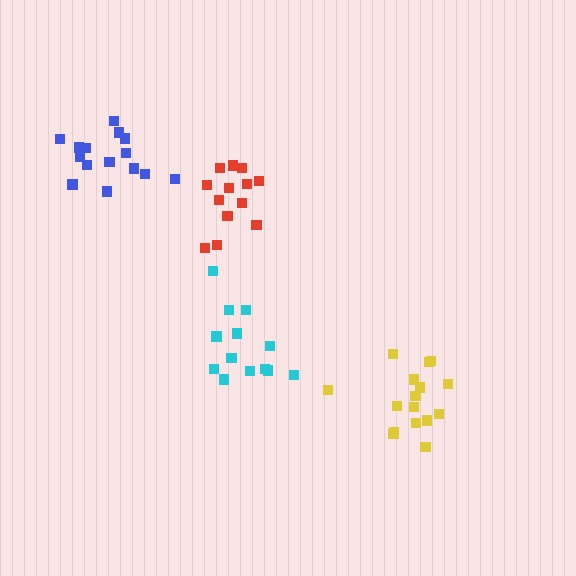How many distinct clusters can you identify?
There are 4 distinct clusters.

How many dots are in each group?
Group 1: 15 dots, Group 2: 16 dots, Group 3: 13 dots, Group 4: 14 dots (58 total).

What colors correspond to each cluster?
The clusters are colored: blue, yellow, red, cyan.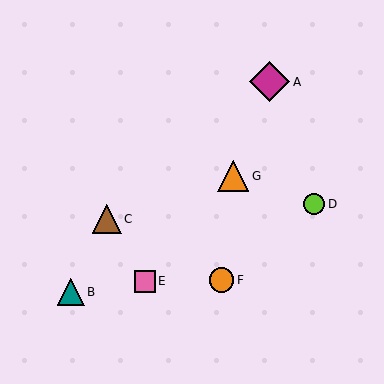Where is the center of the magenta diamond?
The center of the magenta diamond is at (270, 82).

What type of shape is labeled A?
Shape A is a magenta diamond.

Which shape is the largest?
The magenta diamond (labeled A) is the largest.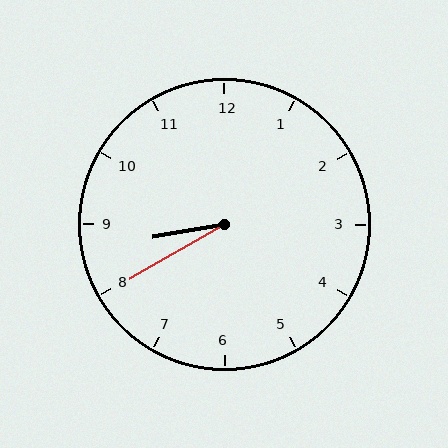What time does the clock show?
8:40.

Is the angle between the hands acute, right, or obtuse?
It is acute.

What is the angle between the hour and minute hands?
Approximately 20 degrees.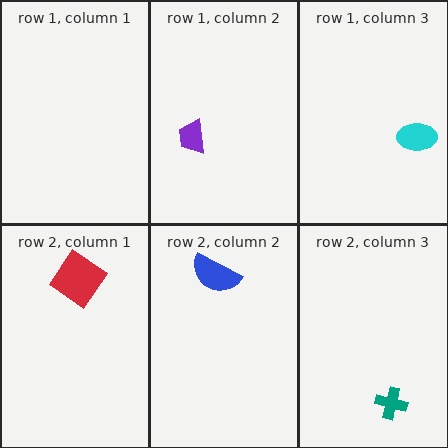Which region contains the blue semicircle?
The row 2, column 2 region.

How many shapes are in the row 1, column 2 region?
1.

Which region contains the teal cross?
The row 2, column 3 region.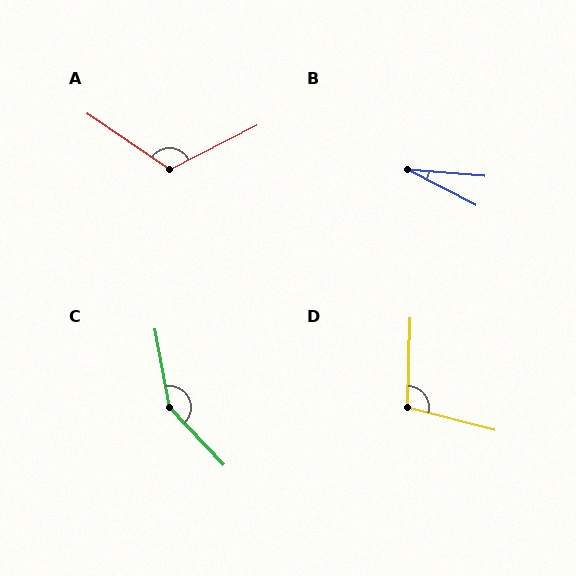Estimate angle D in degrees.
Approximately 102 degrees.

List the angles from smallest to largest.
B (22°), D (102°), A (119°), C (147°).